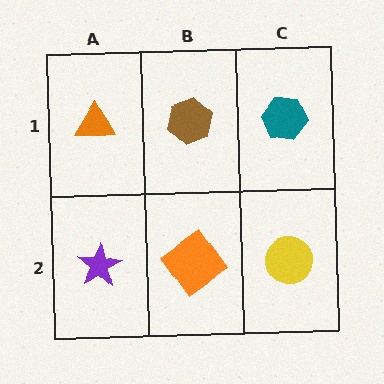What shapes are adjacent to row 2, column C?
A teal hexagon (row 1, column C), an orange diamond (row 2, column B).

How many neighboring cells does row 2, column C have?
2.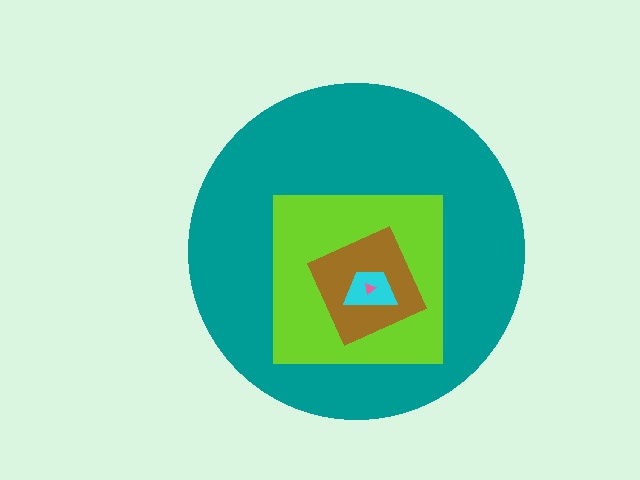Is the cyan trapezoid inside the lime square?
Yes.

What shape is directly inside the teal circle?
The lime square.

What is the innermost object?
The pink triangle.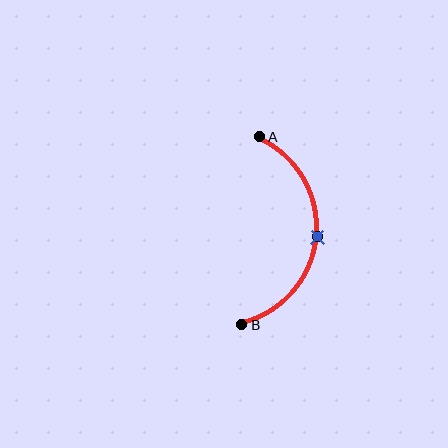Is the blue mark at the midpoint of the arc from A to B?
Yes. The blue mark lies on the arc at equal arc-length from both A and B — it is the arc midpoint.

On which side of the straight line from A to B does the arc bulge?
The arc bulges to the right of the straight line connecting A and B.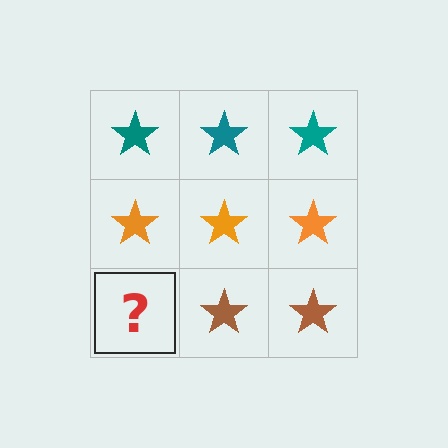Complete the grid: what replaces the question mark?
The question mark should be replaced with a brown star.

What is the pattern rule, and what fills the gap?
The rule is that each row has a consistent color. The gap should be filled with a brown star.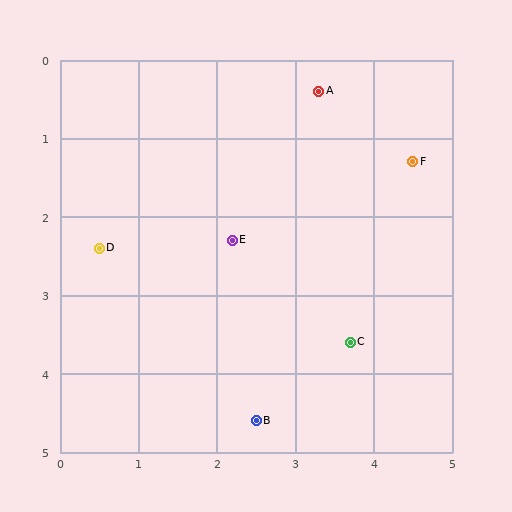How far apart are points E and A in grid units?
Points E and A are about 2.2 grid units apart.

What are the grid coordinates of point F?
Point F is at approximately (4.5, 1.3).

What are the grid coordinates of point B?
Point B is at approximately (2.5, 4.6).